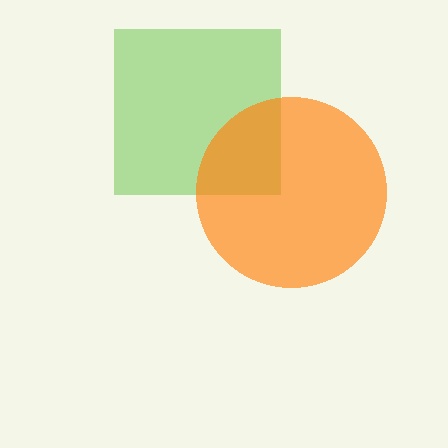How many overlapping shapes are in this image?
There are 2 overlapping shapes in the image.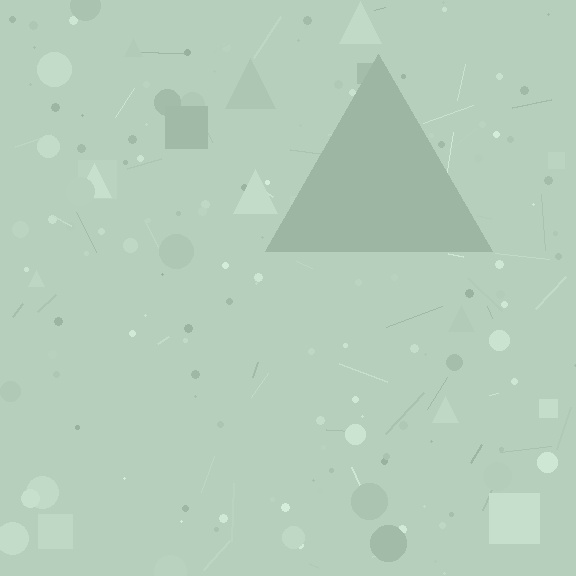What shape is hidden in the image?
A triangle is hidden in the image.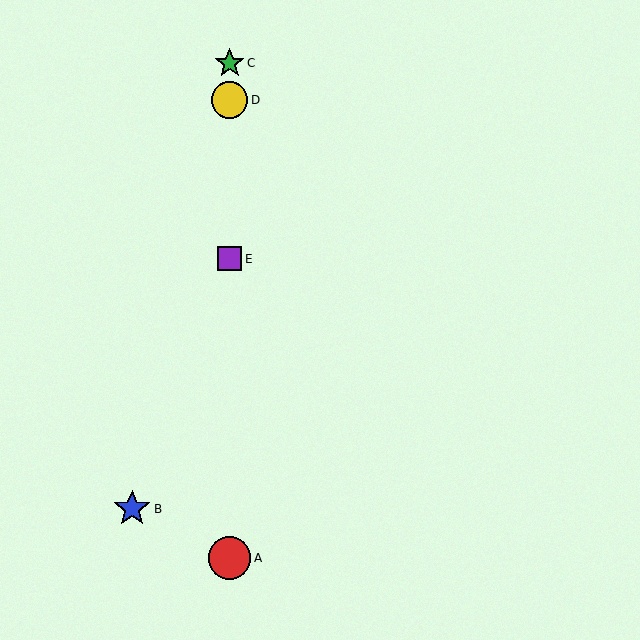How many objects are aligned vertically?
4 objects (A, C, D, E) are aligned vertically.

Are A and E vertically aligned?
Yes, both are at x≈230.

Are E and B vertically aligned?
No, E is at x≈230 and B is at x≈132.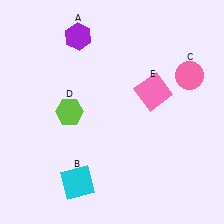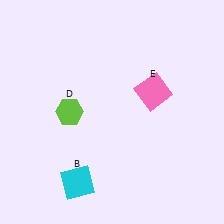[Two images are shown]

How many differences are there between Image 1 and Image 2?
There are 2 differences between the two images.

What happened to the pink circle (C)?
The pink circle (C) was removed in Image 2. It was in the top-right area of Image 1.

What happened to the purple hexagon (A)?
The purple hexagon (A) was removed in Image 2. It was in the top-left area of Image 1.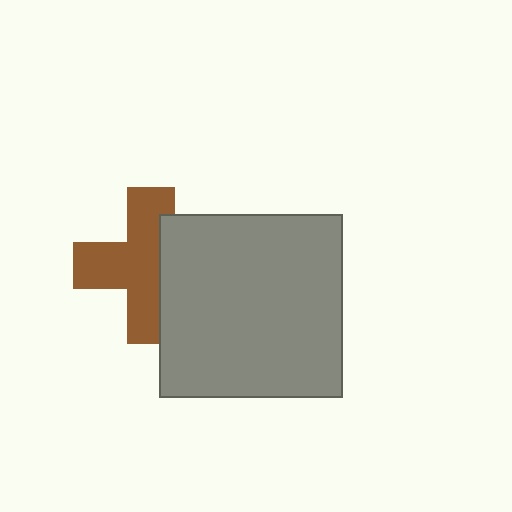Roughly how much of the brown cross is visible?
About half of it is visible (roughly 63%).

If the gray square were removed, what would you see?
You would see the complete brown cross.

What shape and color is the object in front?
The object in front is a gray square.